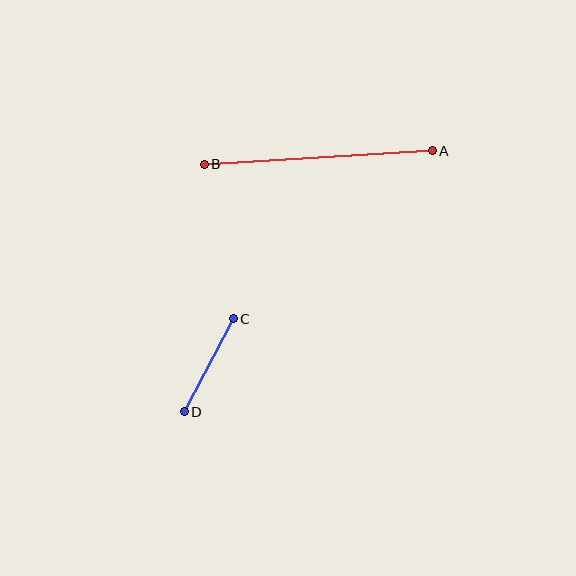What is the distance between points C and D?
The distance is approximately 105 pixels.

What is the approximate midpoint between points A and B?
The midpoint is at approximately (318, 158) pixels.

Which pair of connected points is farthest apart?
Points A and B are farthest apart.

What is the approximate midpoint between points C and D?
The midpoint is at approximately (209, 365) pixels.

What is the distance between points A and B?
The distance is approximately 228 pixels.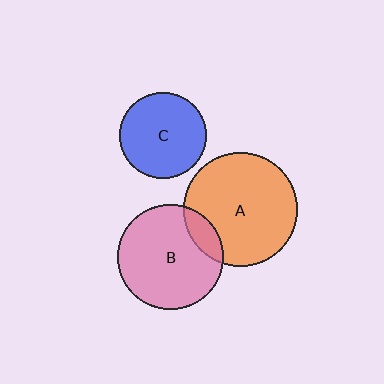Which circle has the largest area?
Circle A (orange).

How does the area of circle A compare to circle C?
Approximately 1.7 times.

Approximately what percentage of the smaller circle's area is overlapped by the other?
Approximately 15%.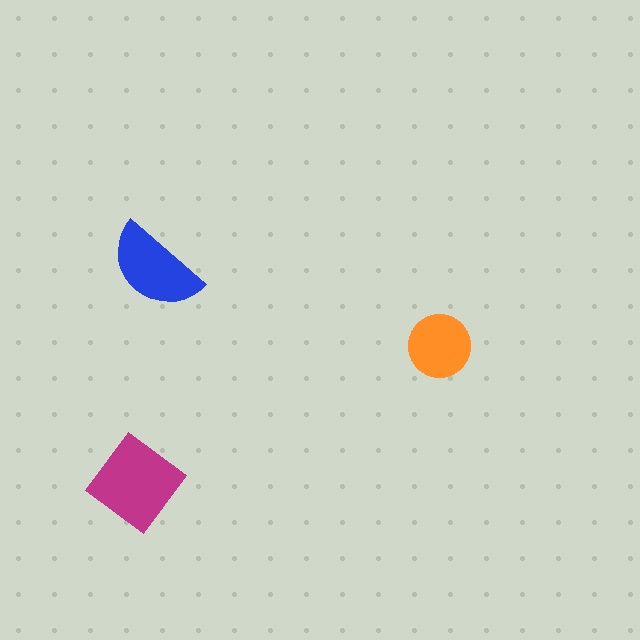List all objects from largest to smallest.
The magenta diamond, the blue semicircle, the orange circle.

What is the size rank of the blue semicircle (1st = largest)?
2nd.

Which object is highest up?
The blue semicircle is topmost.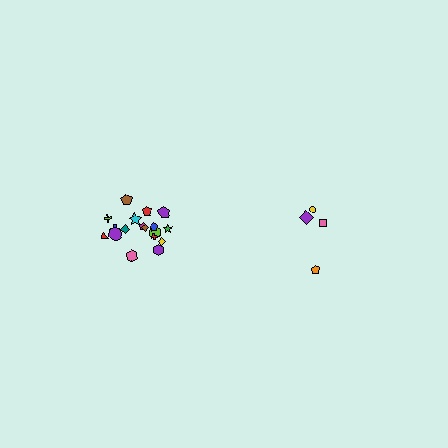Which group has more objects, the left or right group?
The left group.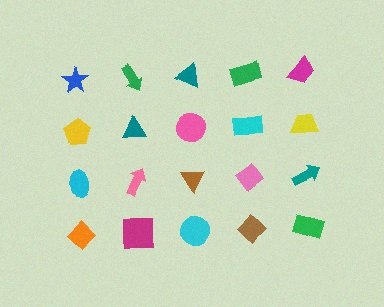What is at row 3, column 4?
A pink diamond.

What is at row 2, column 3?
A pink circle.